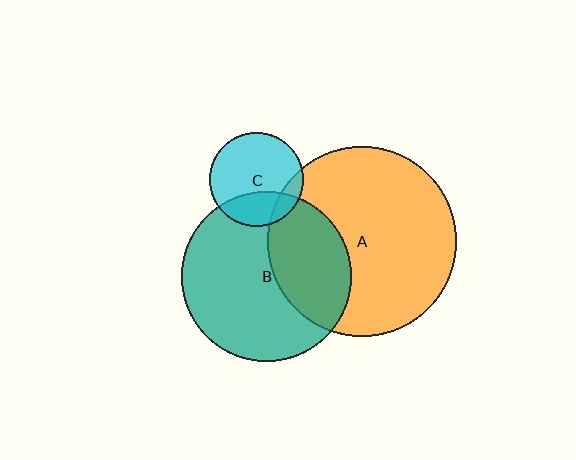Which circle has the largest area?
Circle A (orange).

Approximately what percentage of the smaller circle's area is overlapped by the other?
Approximately 35%.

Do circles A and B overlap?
Yes.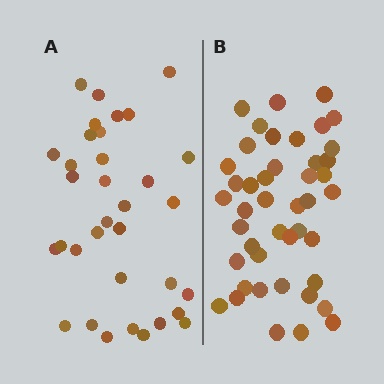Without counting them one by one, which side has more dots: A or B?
Region B (the right region) has more dots.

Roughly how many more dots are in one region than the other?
Region B has roughly 10 or so more dots than region A.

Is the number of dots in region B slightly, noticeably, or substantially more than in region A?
Region B has noticeably more, but not dramatically so. The ratio is roughly 1.3 to 1.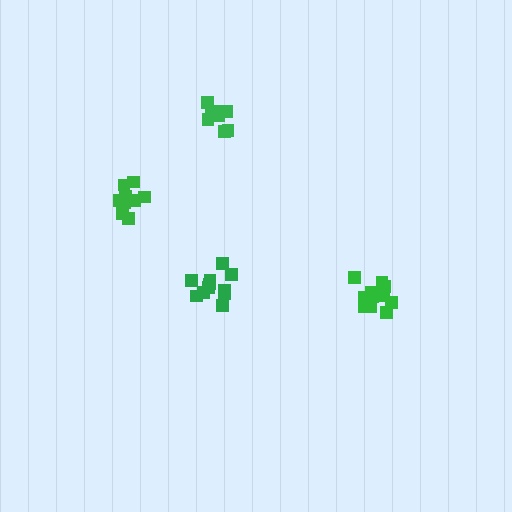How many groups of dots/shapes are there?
There are 4 groups.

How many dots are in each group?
Group 1: 10 dots, Group 2: 11 dots, Group 3: 14 dots, Group 4: 9 dots (44 total).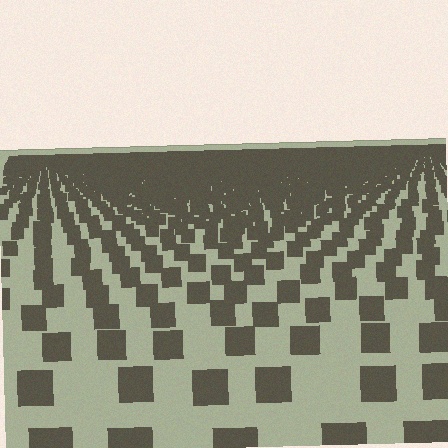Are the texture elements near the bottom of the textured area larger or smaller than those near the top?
Larger. Near the bottom, elements are closer to the viewer and appear at a bigger on-screen size.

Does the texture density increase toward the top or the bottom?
Density increases toward the top.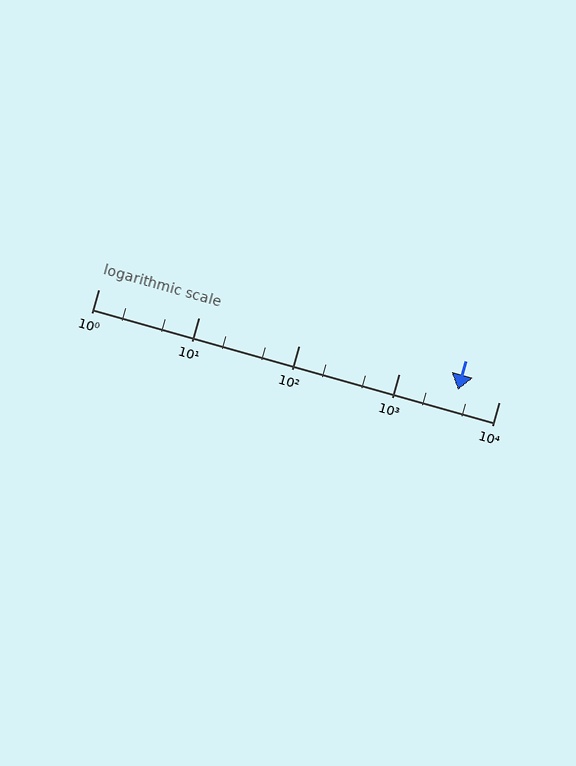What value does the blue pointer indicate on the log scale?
The pointer indicates approximately 3900.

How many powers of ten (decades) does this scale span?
The scale spans 4 decades, from 1 to 10000.